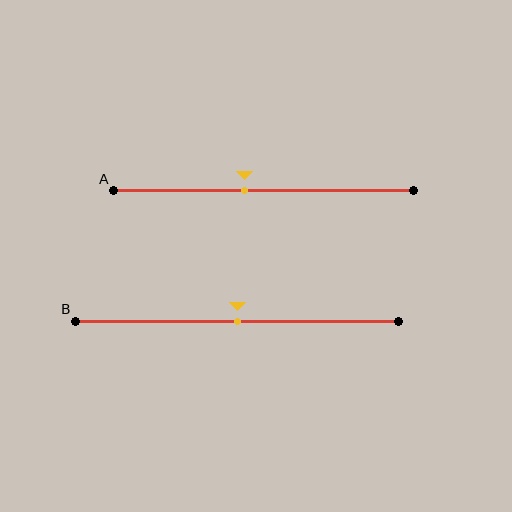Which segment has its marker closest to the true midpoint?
Segment B has its marker closest to the true midpoint.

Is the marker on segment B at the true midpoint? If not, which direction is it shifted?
Yes, the marker on segment B is at the true midpoint.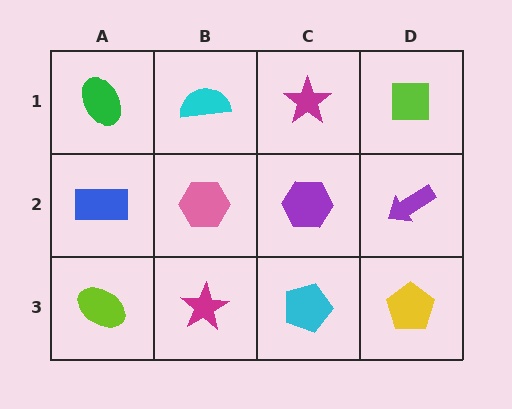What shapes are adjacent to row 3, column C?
A purple hexagon (row 2, column C), a magenta star (row 3, column B), a yellow pentagon (row 3, column D).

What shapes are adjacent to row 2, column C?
A magenta star (row 1, column C), a cyan pentagon (row 3, column C), a pink hexagon (row 2, column B), a purple arrow (row 2, column D).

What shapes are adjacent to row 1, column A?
A blue rectangle (row 2, column A), a cyan semicircle (row 1, column B).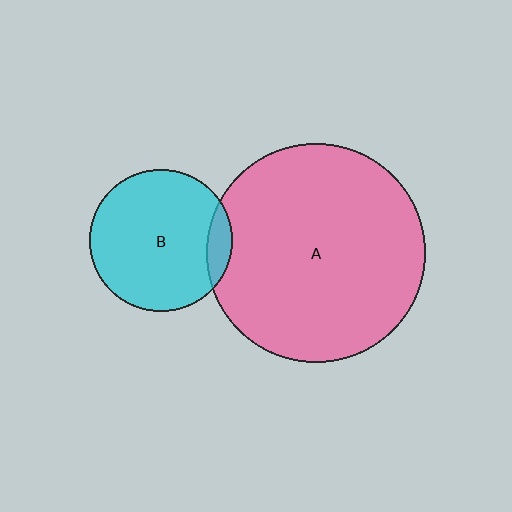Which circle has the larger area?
Circle A (pink).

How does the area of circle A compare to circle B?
Approximately 2.4 times.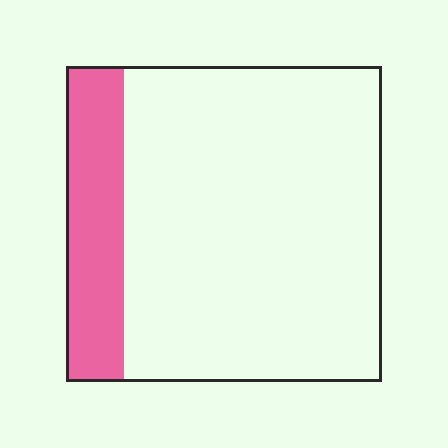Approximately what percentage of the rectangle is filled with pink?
Approximately 20%.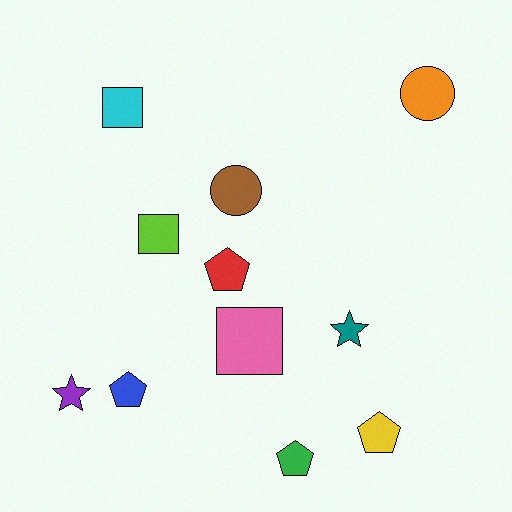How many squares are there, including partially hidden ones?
There are 3 squares.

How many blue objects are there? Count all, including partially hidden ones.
There is 1 blue object.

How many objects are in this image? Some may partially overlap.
There are 11 objects.